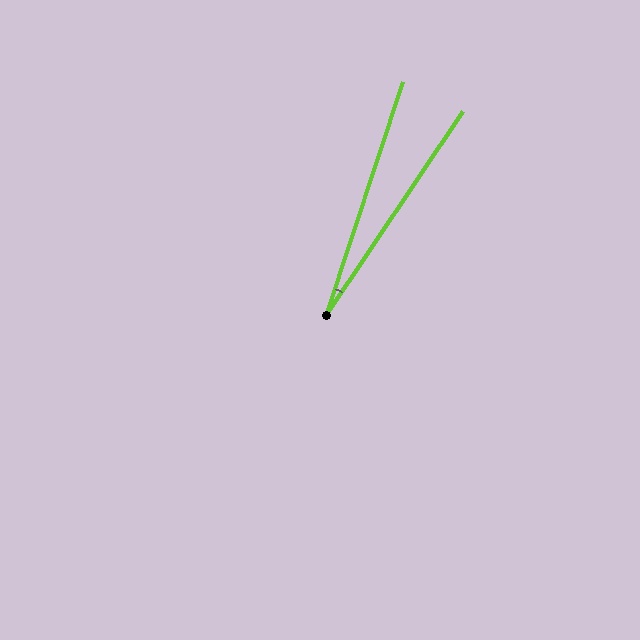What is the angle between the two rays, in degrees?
Approximately 16 degrees.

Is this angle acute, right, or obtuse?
It is acute.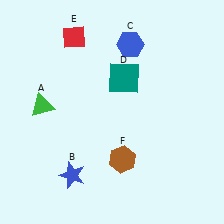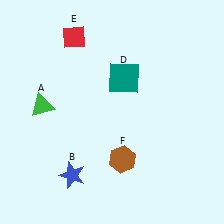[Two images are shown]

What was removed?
The blue hexagon (C) was removed in Image 2.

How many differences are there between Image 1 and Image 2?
There is 1 difference between the two images.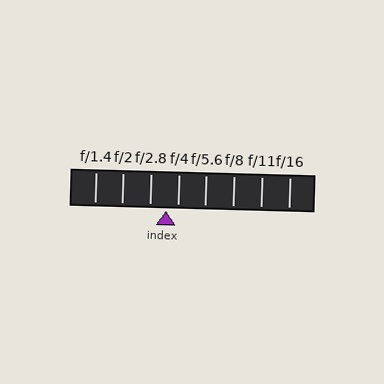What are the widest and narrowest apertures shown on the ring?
The widest aperture shown is f/1.4 and the narrowest is f/16.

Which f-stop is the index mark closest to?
The index mark is closest to f/4.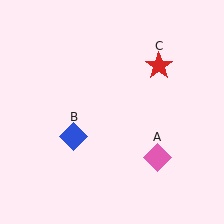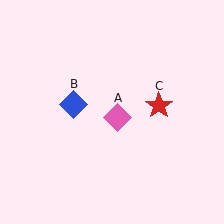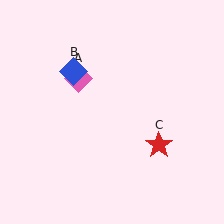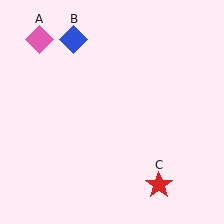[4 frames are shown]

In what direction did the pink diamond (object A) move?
The pink diamond (object A) moved up and to the left.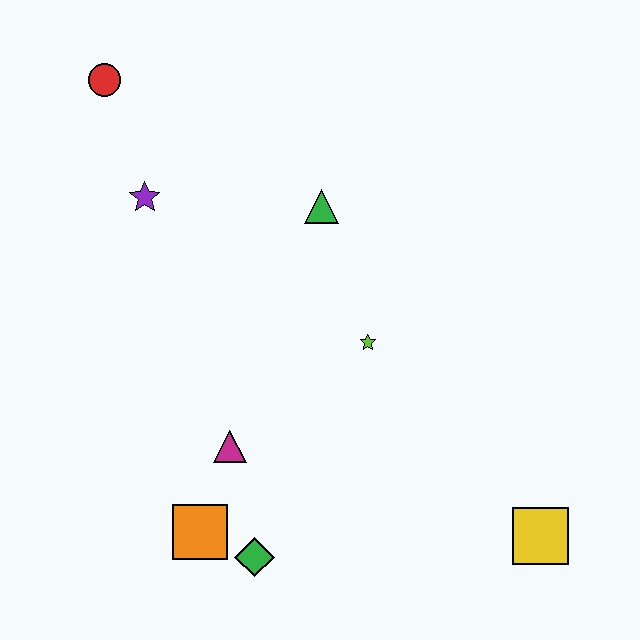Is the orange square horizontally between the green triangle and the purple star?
Yes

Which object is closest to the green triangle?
The lime star is closest to the green triangle.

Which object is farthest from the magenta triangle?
The red circle is farthest from the magenta triangle.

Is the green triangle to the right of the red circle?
Yes